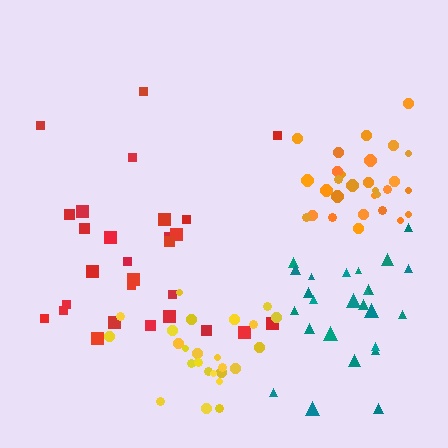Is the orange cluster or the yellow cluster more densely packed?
Orange.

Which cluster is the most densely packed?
Orange.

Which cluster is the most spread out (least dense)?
Red.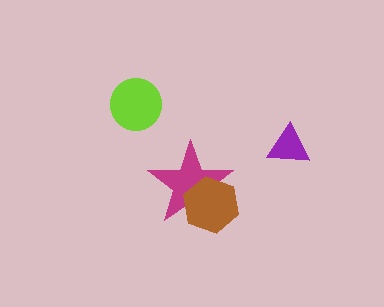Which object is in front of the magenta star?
The brown hexagon is in front of the magenta star.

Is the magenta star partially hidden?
Yes, it is partially covered by another shape.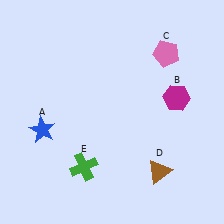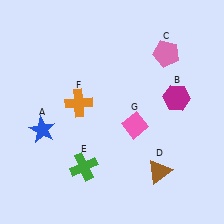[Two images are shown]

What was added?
An orange cross (F), a pink diamond (G) were added in Image 2.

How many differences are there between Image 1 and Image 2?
There are 2 differences between the two images.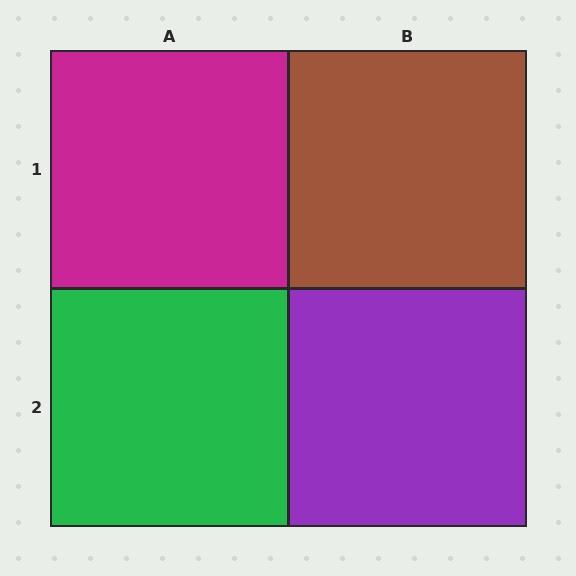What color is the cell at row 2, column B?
Purple.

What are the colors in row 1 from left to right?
Magenta, brown.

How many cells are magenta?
1 cell is magenta.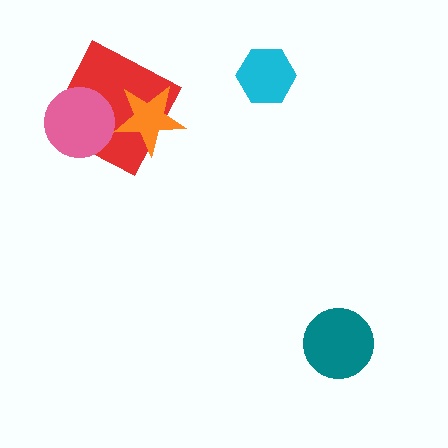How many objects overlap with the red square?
2 objects overlap with the red square.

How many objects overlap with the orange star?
1 object overlaps with the orange star.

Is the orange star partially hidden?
No, no other shape covers it.